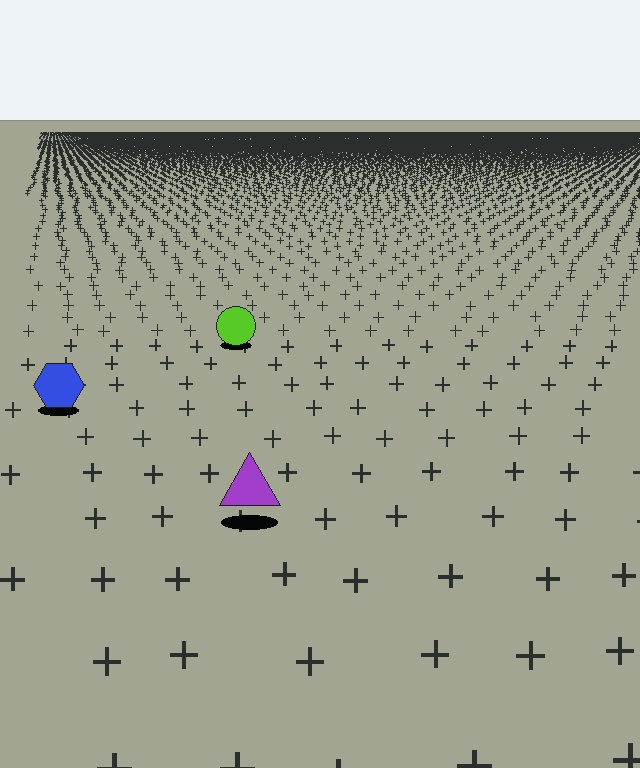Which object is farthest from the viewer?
The lime circle is farthest from the viewer. It appears smaller and the ground texture around it is denser.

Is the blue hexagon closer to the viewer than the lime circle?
Yes. The blue hexagon is closer — you can tell from the texture gradient: the ground texture is coarser near it.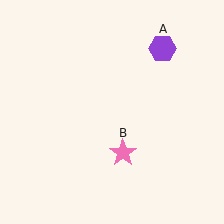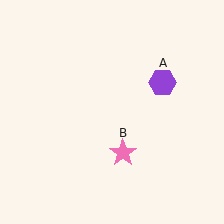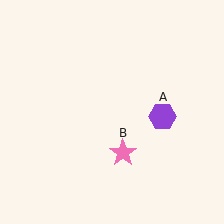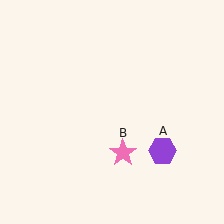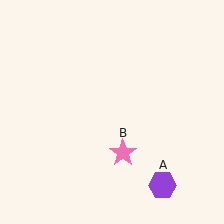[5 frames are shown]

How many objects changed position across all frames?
1 object changed position: purple hexagon (object A).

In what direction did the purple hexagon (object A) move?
The purple hexagon (object A) moved down.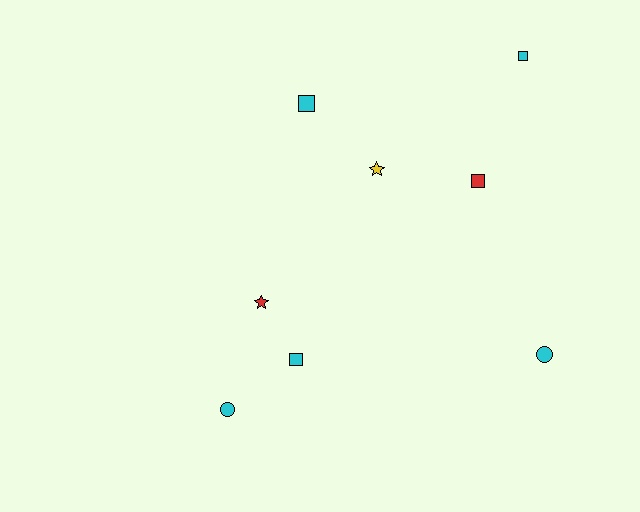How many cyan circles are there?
There are 2 cyan circles.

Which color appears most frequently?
Cyan, with 5 objects.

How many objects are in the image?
There are 8 objects.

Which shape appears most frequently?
Square, with 4 objects.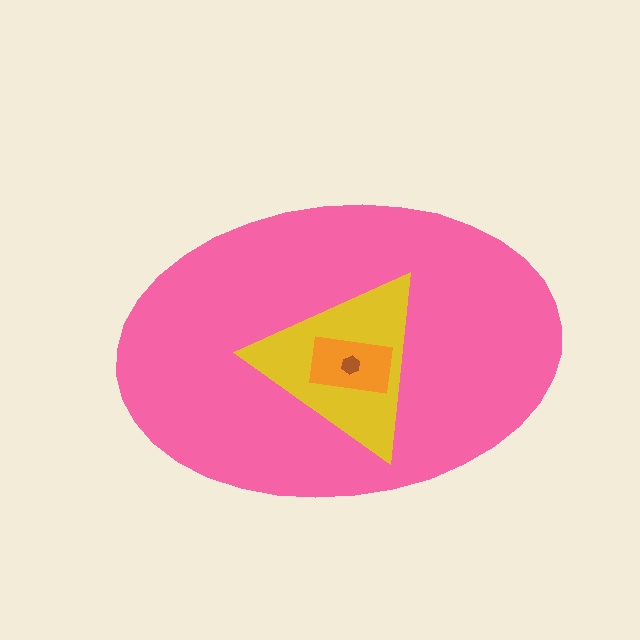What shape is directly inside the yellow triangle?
The orange rectangle.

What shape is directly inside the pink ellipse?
The yellow triangle.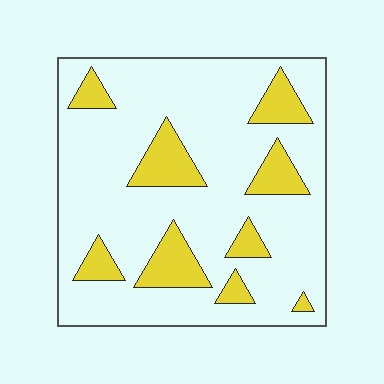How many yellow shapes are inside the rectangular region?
9.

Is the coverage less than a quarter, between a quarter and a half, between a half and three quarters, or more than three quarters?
Less than a quarter.